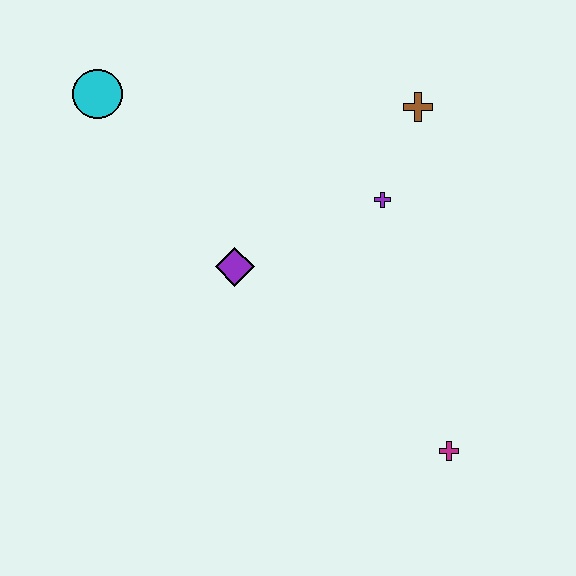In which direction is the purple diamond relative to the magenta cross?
The purple diamond is to the left of the magenta cross.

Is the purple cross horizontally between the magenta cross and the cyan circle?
Yes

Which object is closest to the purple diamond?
The purple cross is closest to the purple diamond.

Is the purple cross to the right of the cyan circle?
Yes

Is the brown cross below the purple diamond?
No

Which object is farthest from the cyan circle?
The magenta cross is farthest from the cyan circle.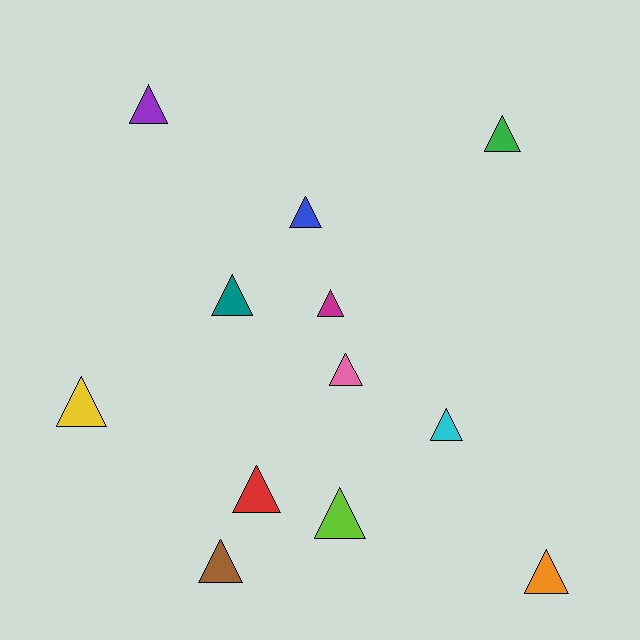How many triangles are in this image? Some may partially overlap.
There are 12 triangles.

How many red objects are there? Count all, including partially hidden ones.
There is 1 red object.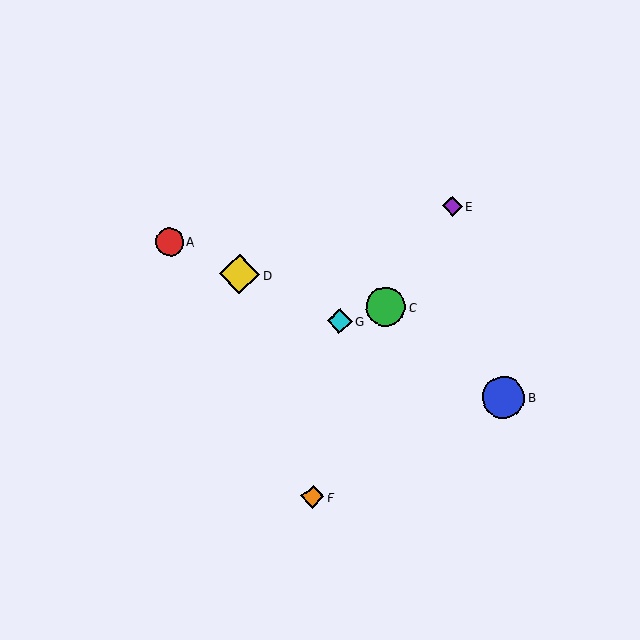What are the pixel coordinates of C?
Object C is at (386, 307).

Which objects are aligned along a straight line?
Objects A, B, D, G are aligned along a straight line.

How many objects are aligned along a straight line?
4 objects (A, B, D, G) are aligned along a straight line.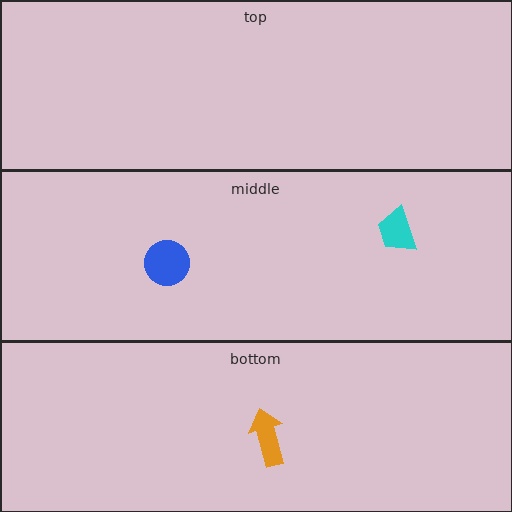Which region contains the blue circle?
The middle region.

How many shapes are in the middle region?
2.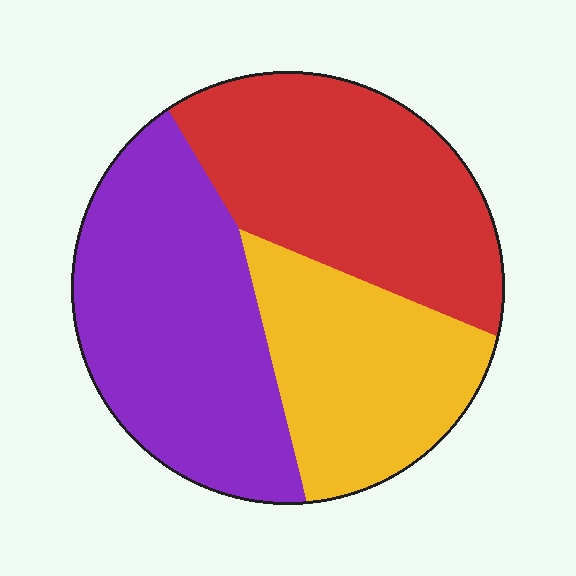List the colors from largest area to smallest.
From largest to smallest: purple, red, yellow.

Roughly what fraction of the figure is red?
Red covers 35% of the figure.